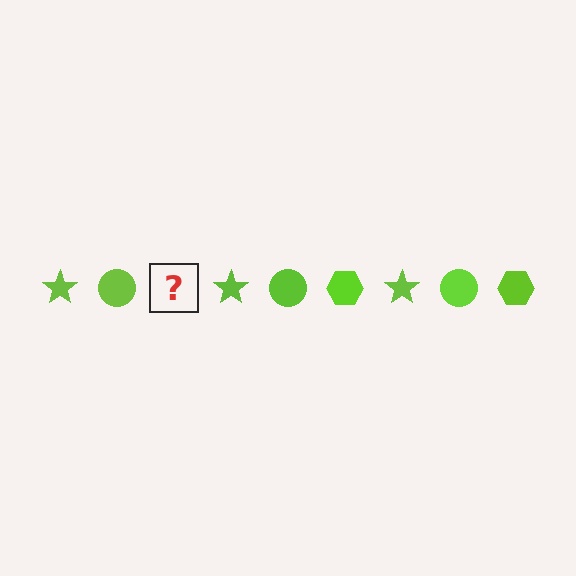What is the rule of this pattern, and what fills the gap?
The rule is that the pattern cycles through star, circle, hexagon shapes in lime. The gap should be filled with a lime hexagon.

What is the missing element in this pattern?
The missing element is a lime hexagon.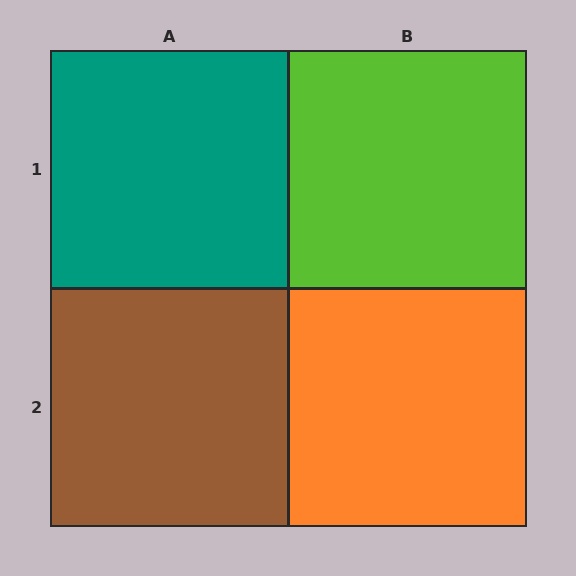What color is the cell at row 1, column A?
Teal.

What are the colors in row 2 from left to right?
Brown, orange.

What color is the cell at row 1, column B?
Lime.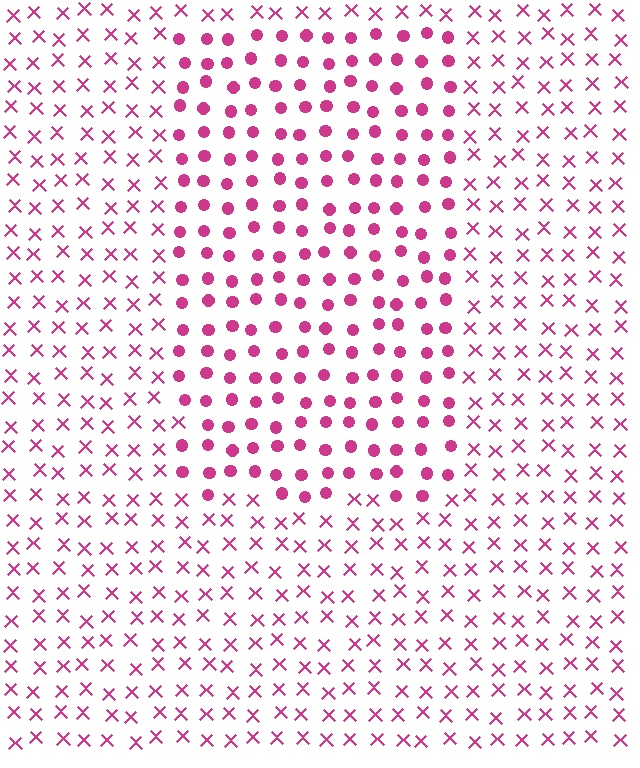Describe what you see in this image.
The image is filled with small magenta elements arranged in a uniform grid. A rectangle-shaped region contains circles, while the surrounding area contains X marks. The boundary is defined purely by the change in element shape.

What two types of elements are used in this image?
The image uses circles inside the rectangle region and X marks outside it.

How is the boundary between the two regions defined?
The boundary is defined by a change in element shape: circles inside vs. X marks outside. All elements share the same color and spacing.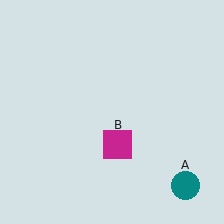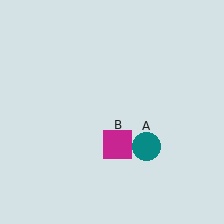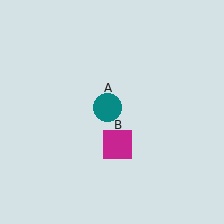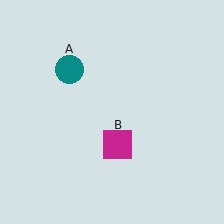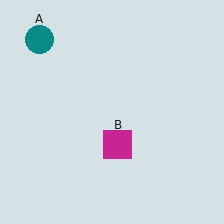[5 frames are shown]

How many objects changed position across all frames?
1 object changed position: teal circle (object A).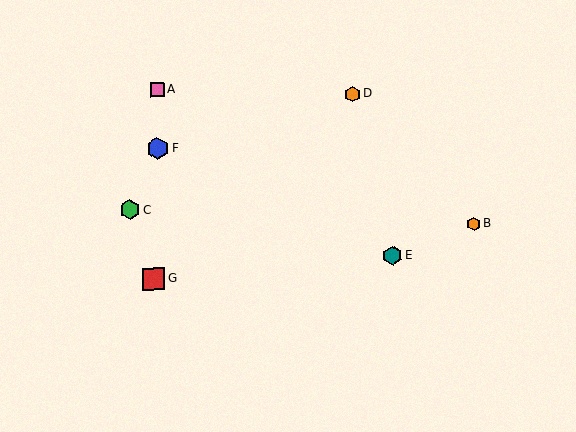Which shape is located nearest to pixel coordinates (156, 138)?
The blue hexagon (labeled F) at (157, 148) is nearest to that location.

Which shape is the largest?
The blue hexagon (labeled F) is the largest.